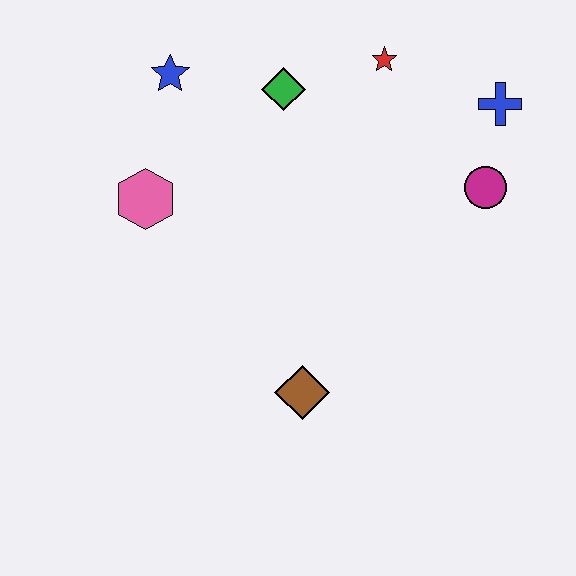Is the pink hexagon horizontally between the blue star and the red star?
No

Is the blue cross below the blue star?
Yes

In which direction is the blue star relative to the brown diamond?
The blue star is above the brown diamond.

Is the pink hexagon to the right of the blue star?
No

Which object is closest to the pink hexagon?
The blue star is closest to the pink hexagon.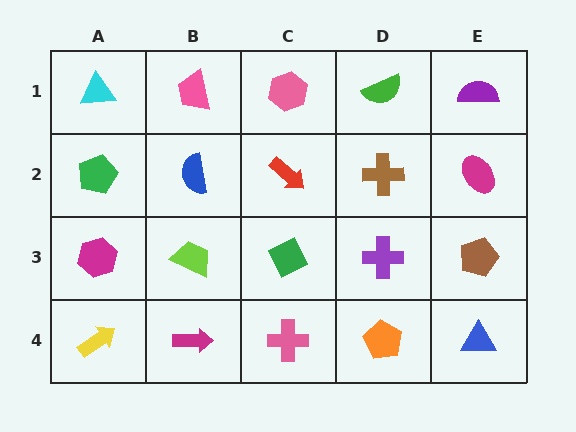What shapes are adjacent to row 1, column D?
A brown cross (row 2, column D), a pink hexagon (row 1, column C), a purple semicircle (row 1, column E).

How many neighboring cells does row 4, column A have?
2.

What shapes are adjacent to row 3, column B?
A blue semicircle (row 2, column B), a magenta arrow (row 4, column B), a magenta hexagon (row 3, column A), a green diamond (row 3, column C).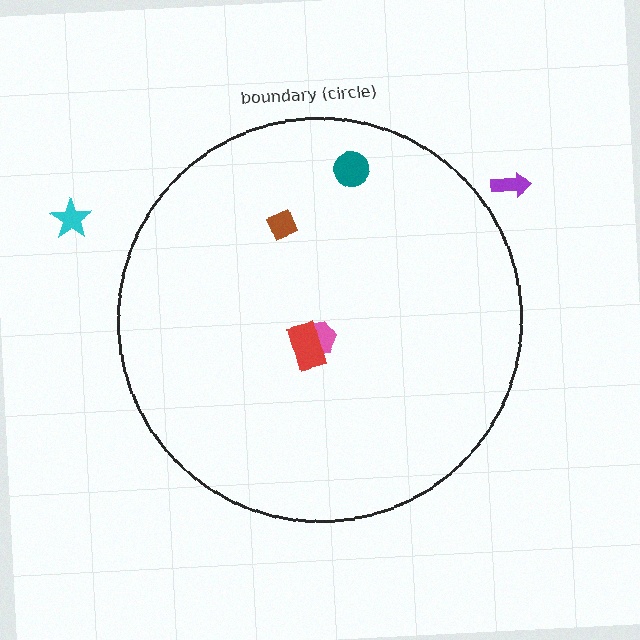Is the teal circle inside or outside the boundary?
Inside.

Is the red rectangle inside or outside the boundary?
Inside.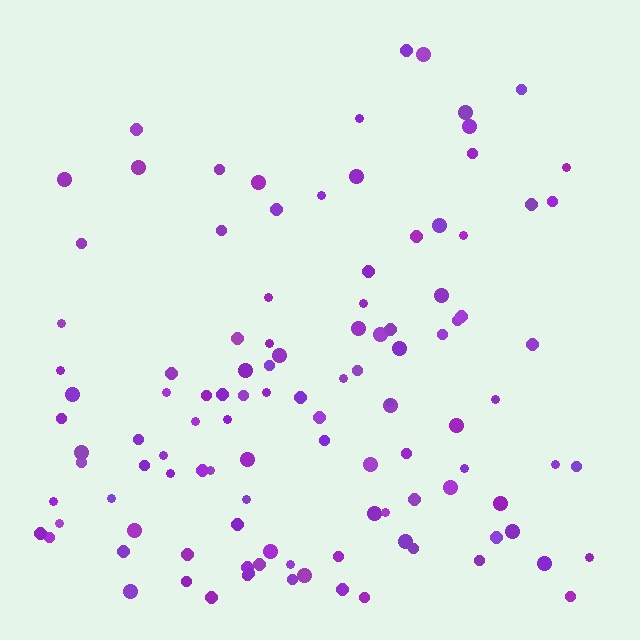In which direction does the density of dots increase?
From top to bottom, with the bottom side densest.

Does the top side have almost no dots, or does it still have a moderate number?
Still a moderate number, just noticeably fewer than the bottom.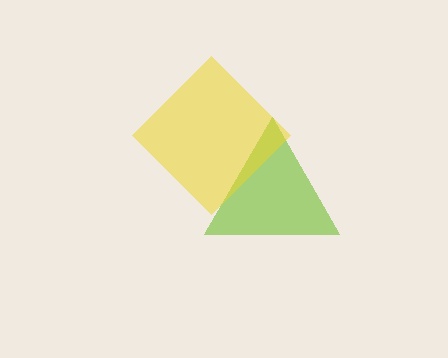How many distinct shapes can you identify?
There are 2 distinct shapes: a lime triangle, a yellow diamond.